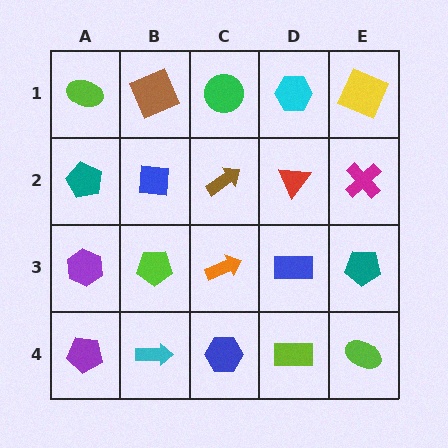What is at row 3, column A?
A purple hexagon.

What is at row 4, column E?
A lime ellipse.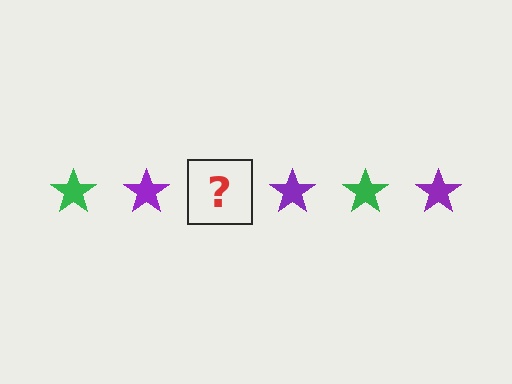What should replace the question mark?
The question mark should be replaced with a green star.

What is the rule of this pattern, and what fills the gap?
The rule is that the pattern cycles through green, purple stars. The gap should be filled with a green star.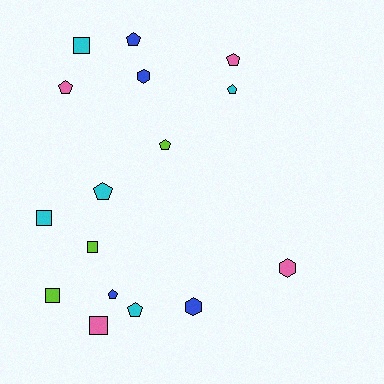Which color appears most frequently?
Cyan, with 5 objects.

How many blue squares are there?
There are no blue squares.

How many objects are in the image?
There are 16 objects.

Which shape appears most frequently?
Pentagon, with 8 objects.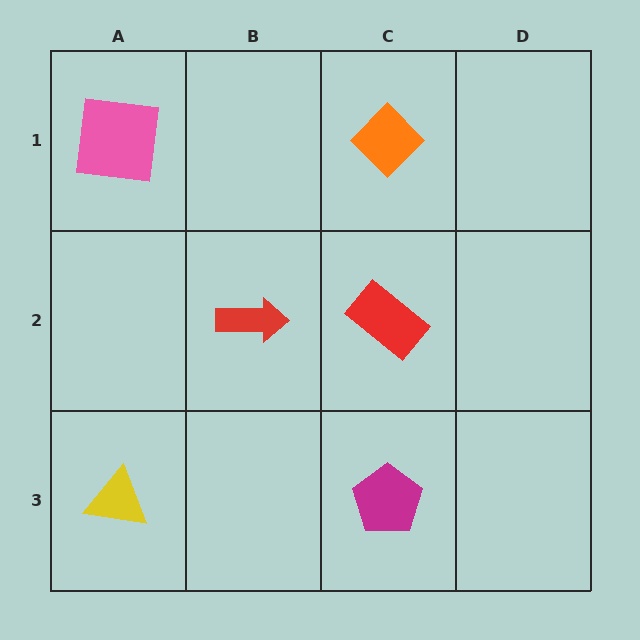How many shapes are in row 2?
2 shapes.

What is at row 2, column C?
A red rectangle.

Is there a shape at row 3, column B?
No, that cell is empty.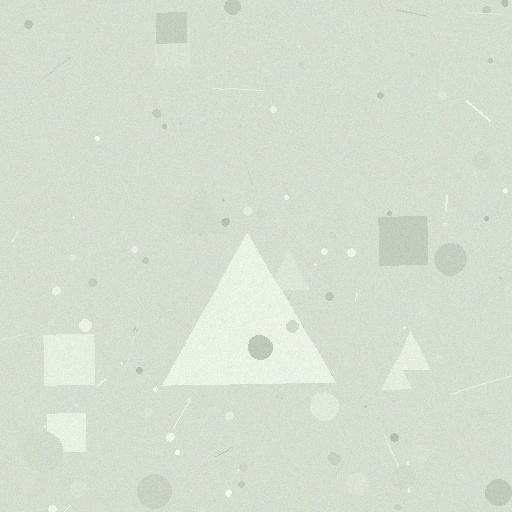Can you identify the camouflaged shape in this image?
The camouflaged shape is a triangle.